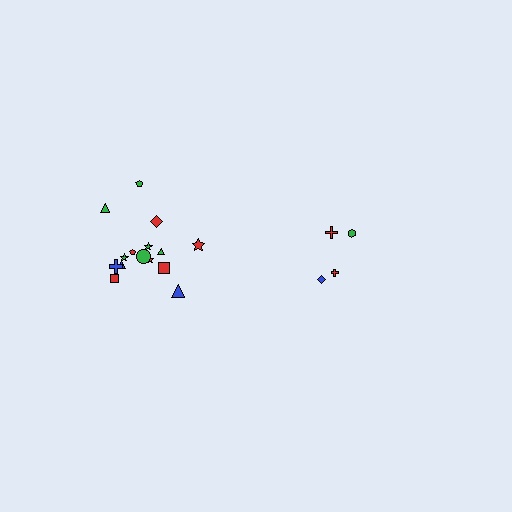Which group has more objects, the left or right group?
The left group.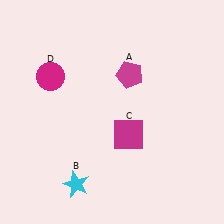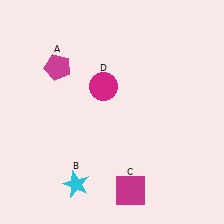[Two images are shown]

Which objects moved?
The objects that moved are: the magenta pentagon (A), the magenta square (C), the magenta circle (D).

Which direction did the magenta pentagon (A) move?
The magenta pentagon (A) moved left.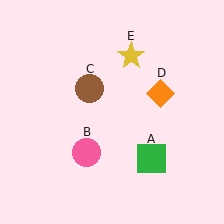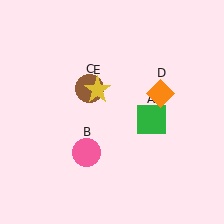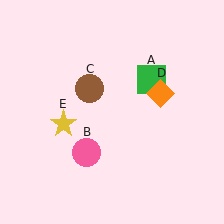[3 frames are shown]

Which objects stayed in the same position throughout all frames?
Pink circle (object B) and brown circle (object C) and orange diamond (object D) remained stationary.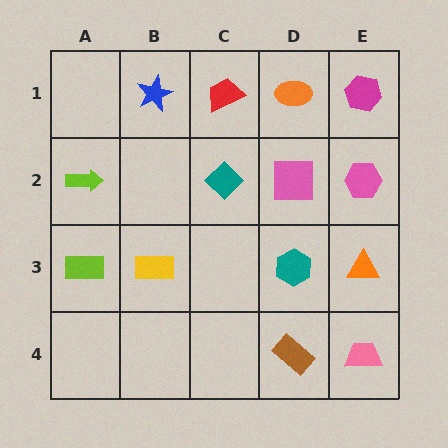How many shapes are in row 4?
2 shapes.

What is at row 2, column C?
A teal diamond.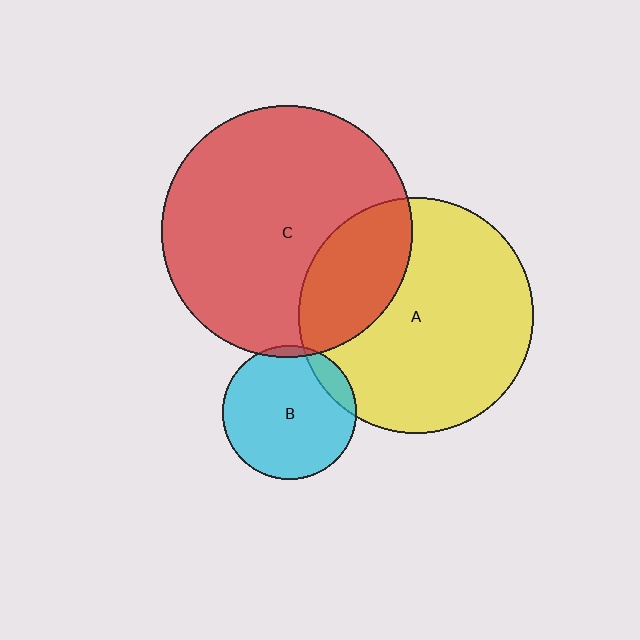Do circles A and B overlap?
Yes.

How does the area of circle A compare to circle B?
Approximately 3.1 times.